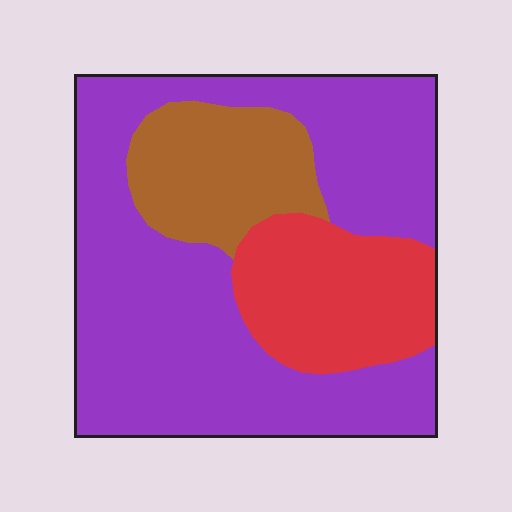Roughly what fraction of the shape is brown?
Brown covers around 15% of the shape.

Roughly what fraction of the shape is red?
Red takes up about one fifth (1/5) of the shape.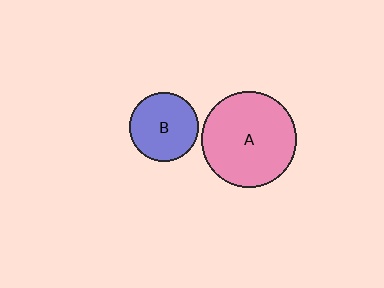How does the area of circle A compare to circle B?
Approximately 1.9 times.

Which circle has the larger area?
Circle A (pink).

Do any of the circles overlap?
No, none of the circles overlap.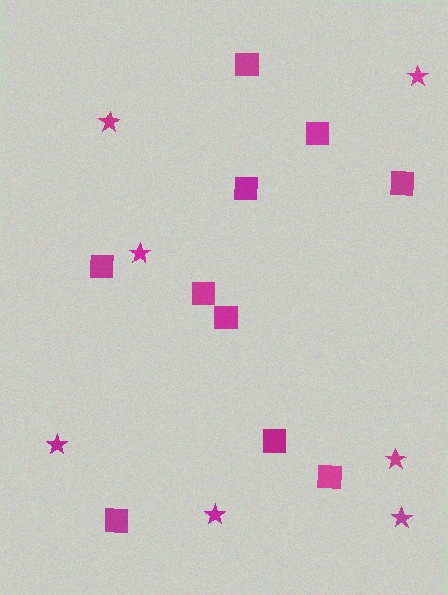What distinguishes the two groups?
There are 2 groups: one group of stars (7) and one group of squares (10).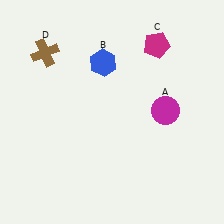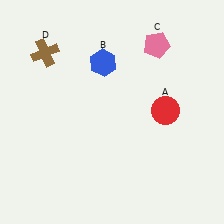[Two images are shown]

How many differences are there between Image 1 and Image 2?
There are 2 differences between the two images.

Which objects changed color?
A changed from magenta to red. C changed from magenta to pink.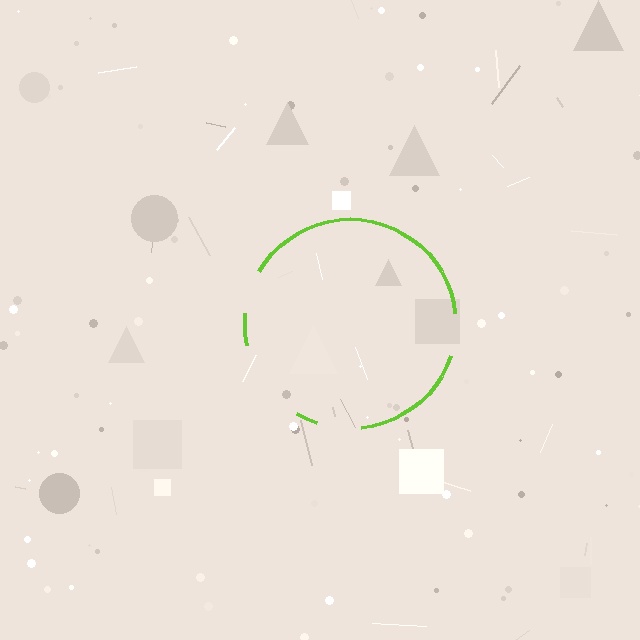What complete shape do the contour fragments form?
The contour fragments form a circle.